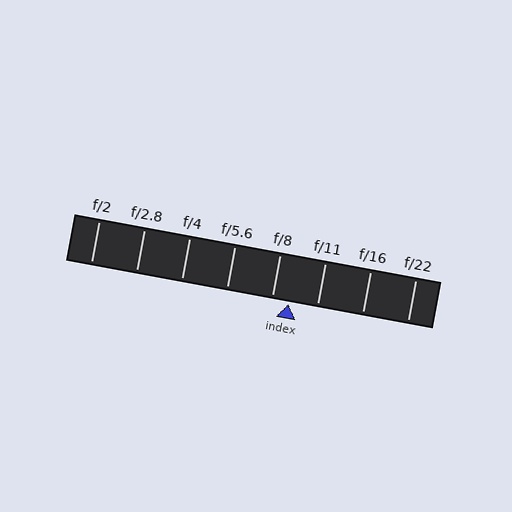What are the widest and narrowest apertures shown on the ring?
The widest aperture shown is f/2 and the narrowest is f/22.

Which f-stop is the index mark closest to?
The index mark is closest to f/8.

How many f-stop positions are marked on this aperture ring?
There are 8 f-stop positions marked.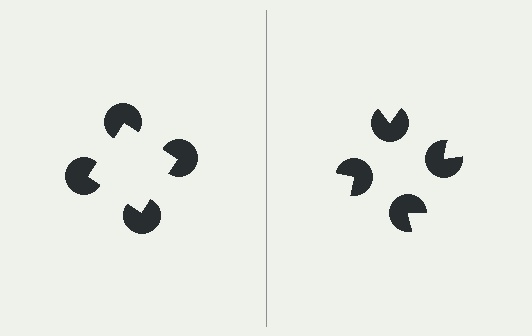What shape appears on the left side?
An illusory square.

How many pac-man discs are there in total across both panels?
8 — 4 on each side.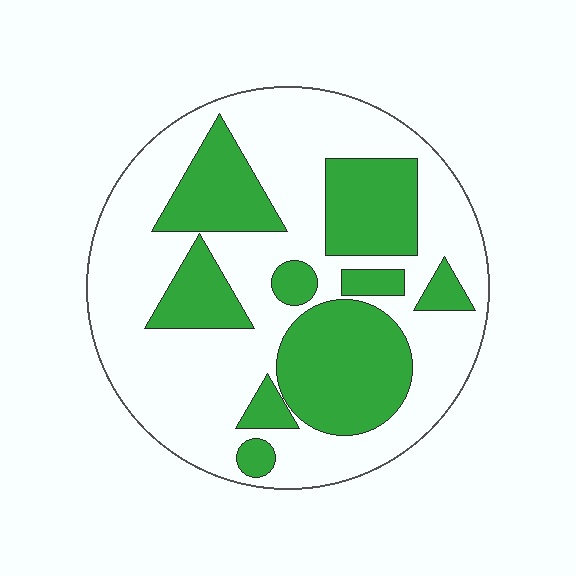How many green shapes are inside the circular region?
9.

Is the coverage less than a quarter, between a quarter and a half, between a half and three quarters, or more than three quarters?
Between a quarter and a half.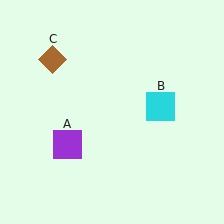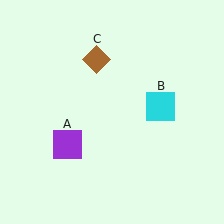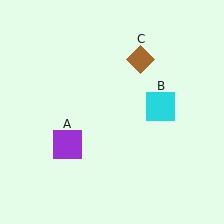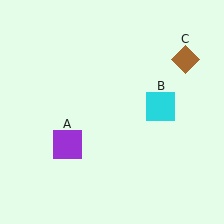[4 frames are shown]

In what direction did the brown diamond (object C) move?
The brown diamond (object C) moved right.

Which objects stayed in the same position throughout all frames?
Purple square (object A) and cyan square (object B) remained stationary.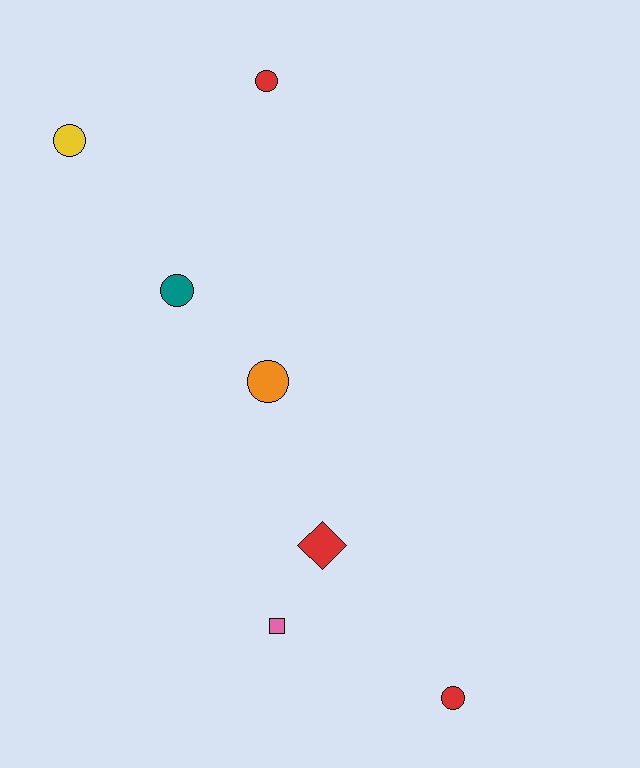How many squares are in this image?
There is 1 square.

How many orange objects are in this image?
There is 1 orange object.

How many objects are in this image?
There are 7 objects.